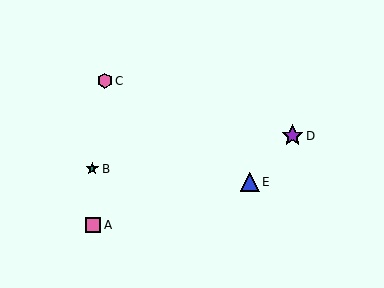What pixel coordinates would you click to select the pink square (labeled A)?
Click at (93, 225) to select the pink square A.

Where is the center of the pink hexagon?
The center of the pink hexagon is at (105, 81).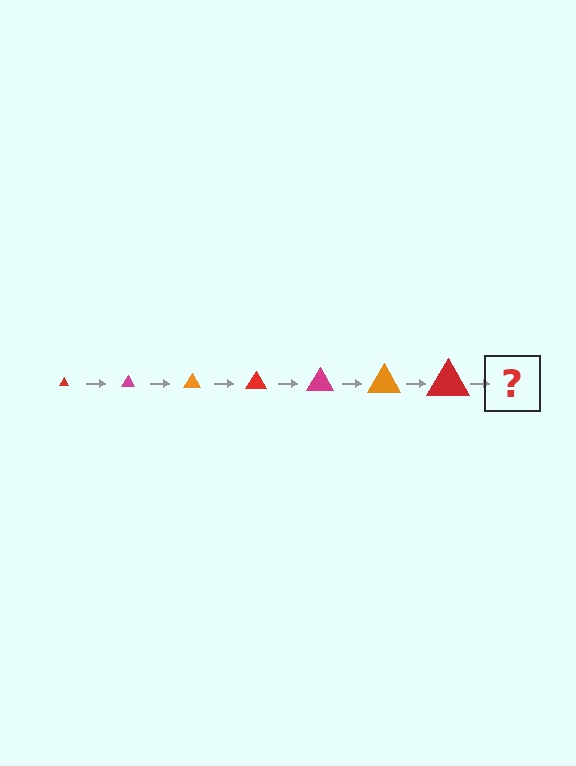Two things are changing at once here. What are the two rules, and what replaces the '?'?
The two rules are that the triangle grows larger each step and the color cycles through red, magenta, and orange. The '?' should be a magenta triangle, larger than the previous one.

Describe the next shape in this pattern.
It should be a magenta triangle, larger than the previous one.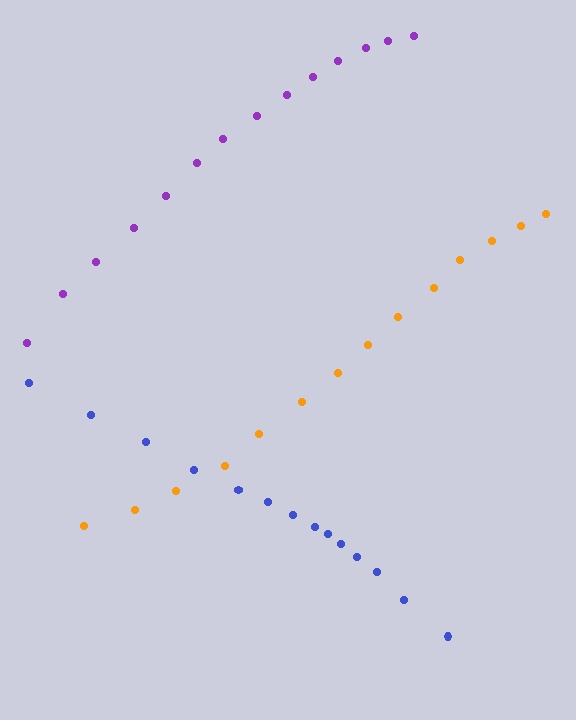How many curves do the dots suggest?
There are 3 distinct paths.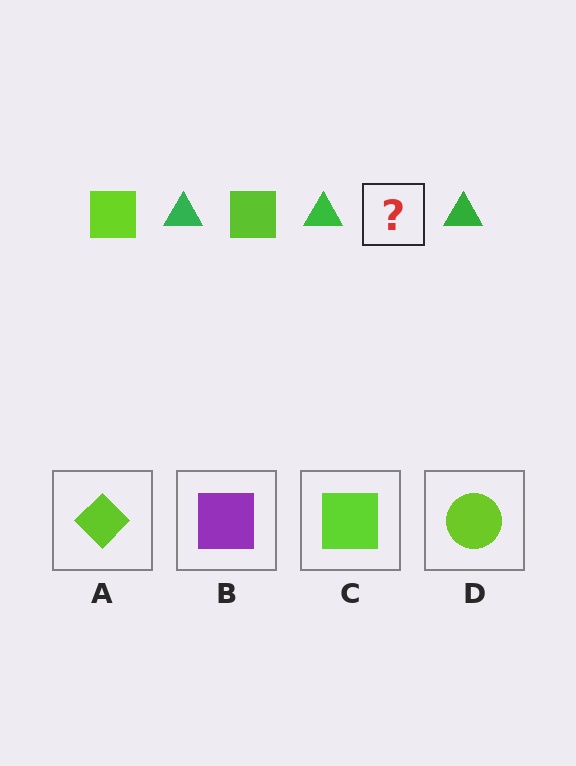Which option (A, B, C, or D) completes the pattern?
C.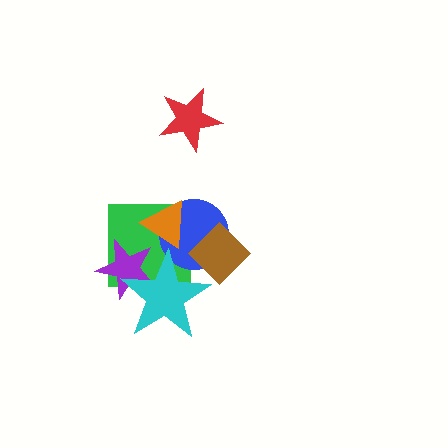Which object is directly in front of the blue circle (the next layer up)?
The orange triangle is directly in front of the blue circle.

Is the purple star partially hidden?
Yes, it is partially covered by another shape.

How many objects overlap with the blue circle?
4 objects overlap with the blue circle.